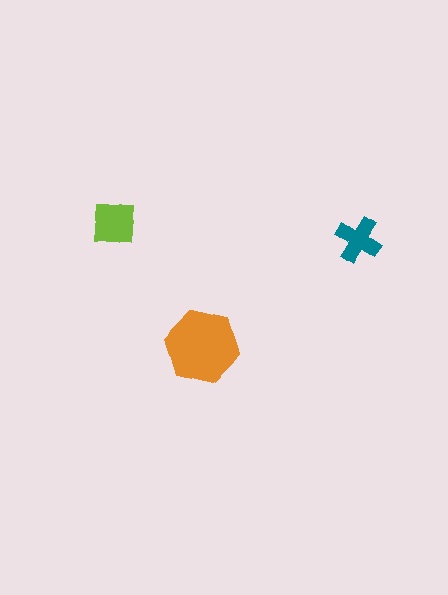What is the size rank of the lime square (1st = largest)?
2nd.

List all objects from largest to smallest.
The orange hexagon, the lime square, the teal cross.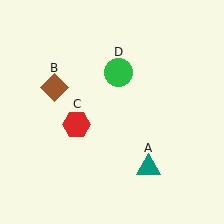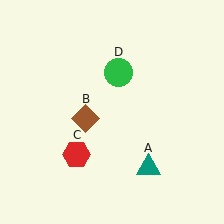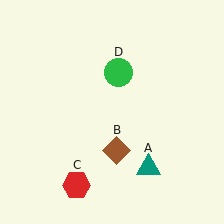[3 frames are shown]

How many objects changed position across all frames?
2 objects changed position: brown diamond (object B), red hexagon (object C).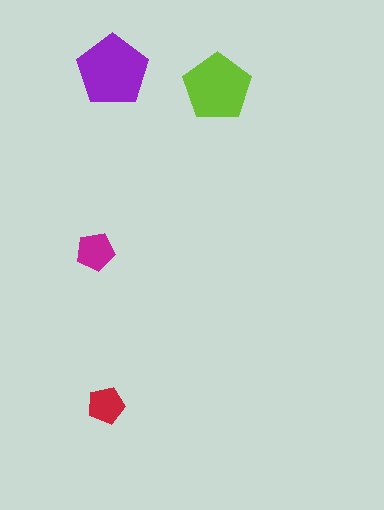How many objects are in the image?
There are 4 objects in the image.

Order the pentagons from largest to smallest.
the purple one, the lime one, the magenta one, the red one.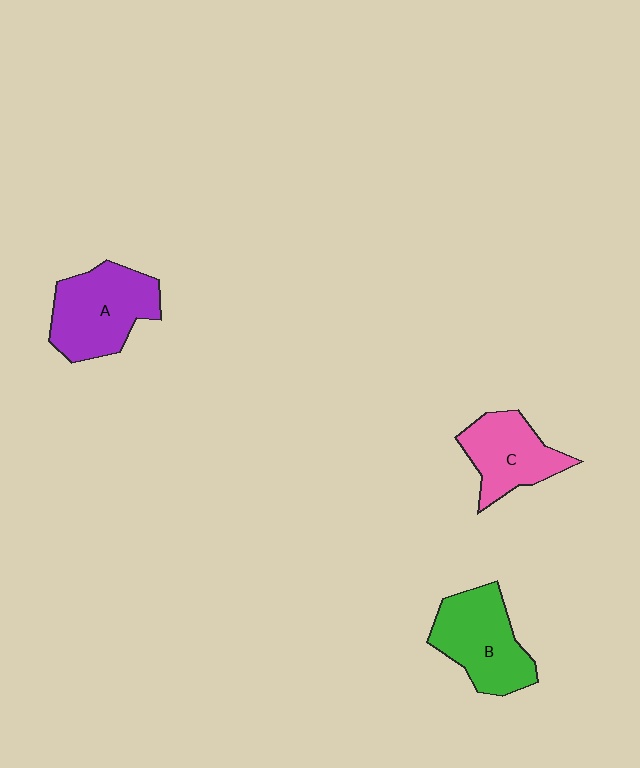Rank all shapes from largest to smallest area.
From largest to smallest: A (purple), B (green), C (pink).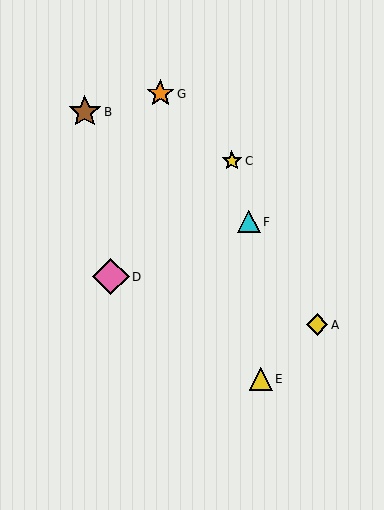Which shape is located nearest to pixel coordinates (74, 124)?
The brown star (labeled B) at (85, 112) is nearest to that location.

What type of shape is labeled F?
Shape F is a cyan triangle.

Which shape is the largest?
The pink diamond (labeled D) is the largest.